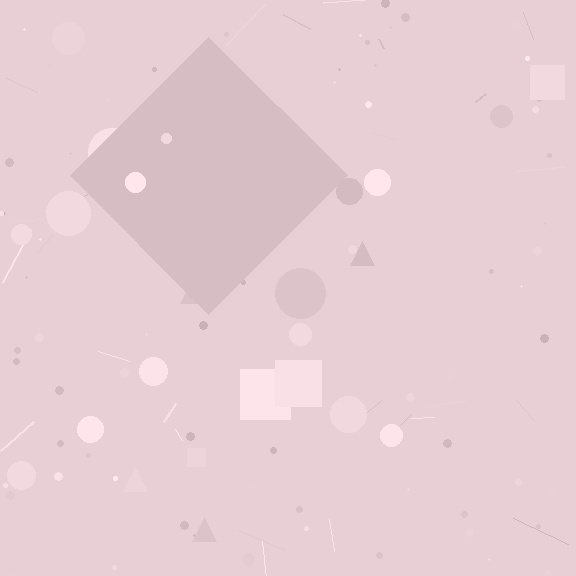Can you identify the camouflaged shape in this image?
The camouflaged shape is a diamond.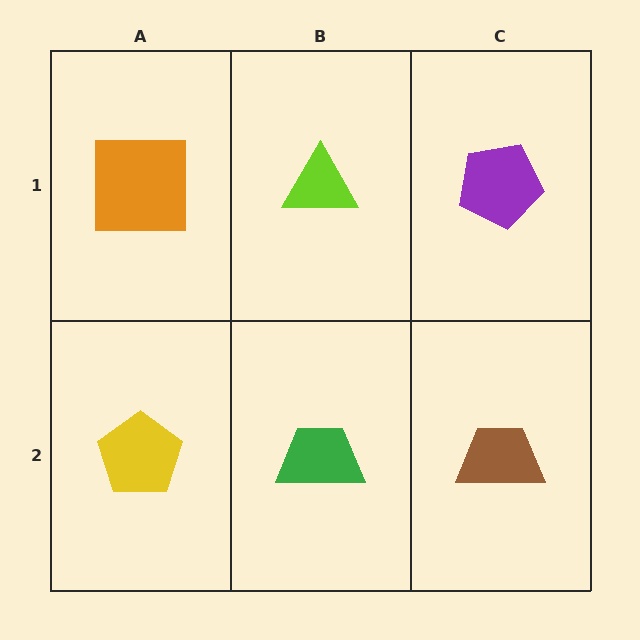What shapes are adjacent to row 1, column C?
A brown trapezoid (row 2, column C), a lime triangle (row 1, column B).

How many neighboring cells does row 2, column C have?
2.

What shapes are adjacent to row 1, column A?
A yellow pentagon (row 2, column A), a lime triangle (row 1, column B).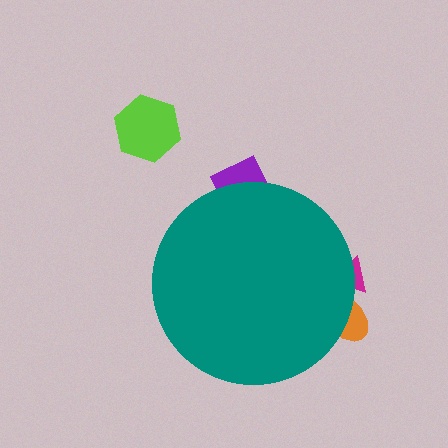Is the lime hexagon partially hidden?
No, the lime hexagon is fully visible.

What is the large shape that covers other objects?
A teal circle.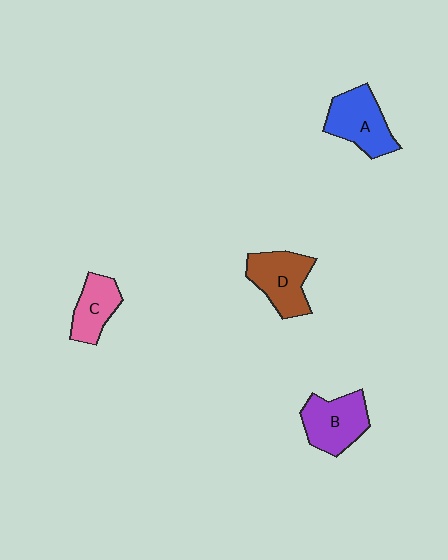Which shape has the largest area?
Shape A (blue).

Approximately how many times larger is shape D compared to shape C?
Approximately 1.3 times.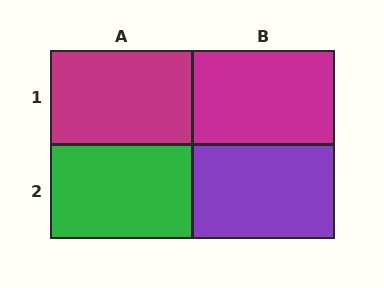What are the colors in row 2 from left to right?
Green, purple.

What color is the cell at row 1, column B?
Magenta.